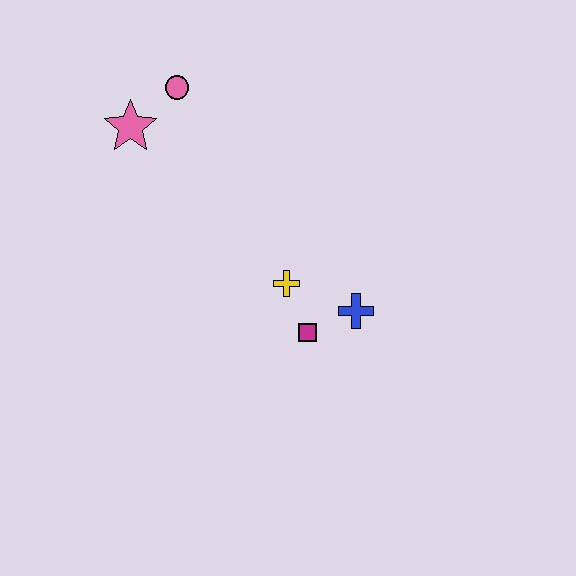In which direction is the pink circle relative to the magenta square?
The pink circle is above the magenta square.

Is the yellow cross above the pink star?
No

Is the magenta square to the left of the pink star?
No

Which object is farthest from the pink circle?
The blue cross is farthest from the pink circle.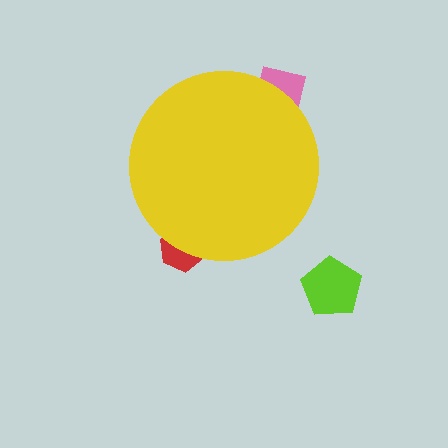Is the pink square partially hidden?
Yes, the pink square is partially hidden behind the yellow circle.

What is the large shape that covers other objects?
A yellow circle.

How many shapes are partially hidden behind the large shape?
2 shapes are partially hidden.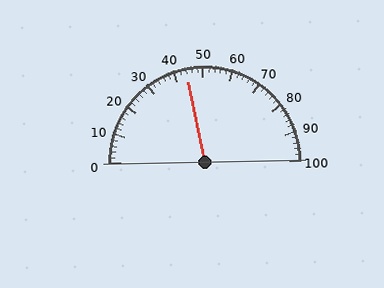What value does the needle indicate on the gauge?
The needle indicates approximately 44.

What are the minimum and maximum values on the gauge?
The gauge ranges from 0 to 100.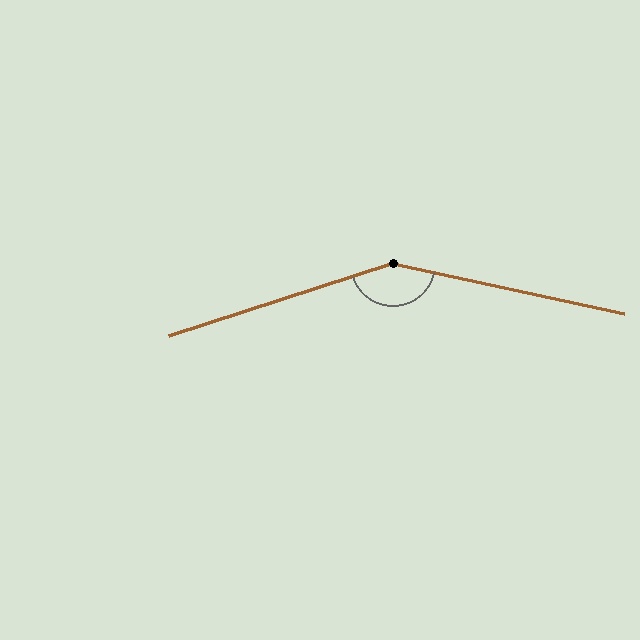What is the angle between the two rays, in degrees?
Approximately 150 degrees.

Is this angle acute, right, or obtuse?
It is obtuse.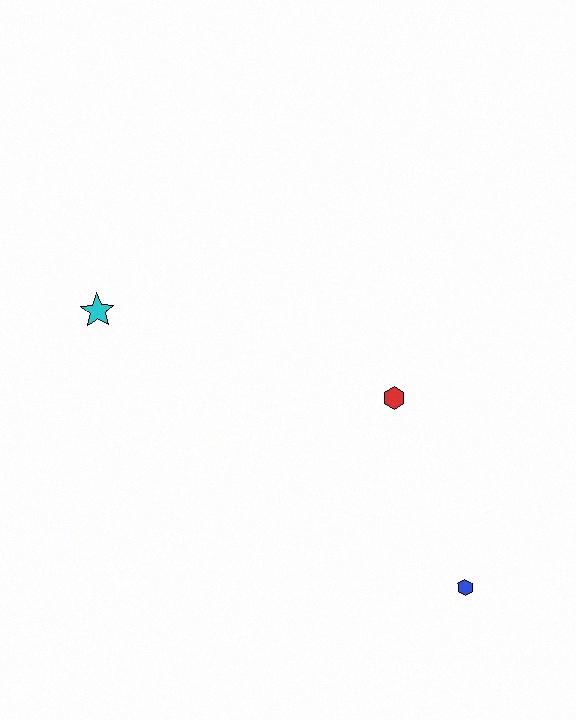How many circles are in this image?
There are no circles.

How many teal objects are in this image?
There are no teal objects.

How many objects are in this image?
There are 3 objects.